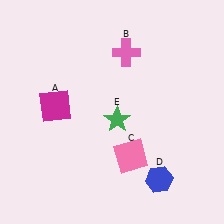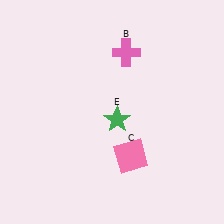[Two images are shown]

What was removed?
The magenta square (A), the blue hexagon (D) were removed in Image 2.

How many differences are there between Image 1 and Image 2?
There are 2 differences between the two images.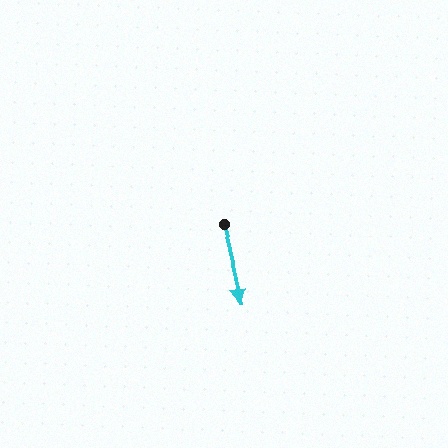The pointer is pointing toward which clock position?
Roughly 6 o'clock.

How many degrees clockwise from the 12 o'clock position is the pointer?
Approximately 166 degrees.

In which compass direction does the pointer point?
South.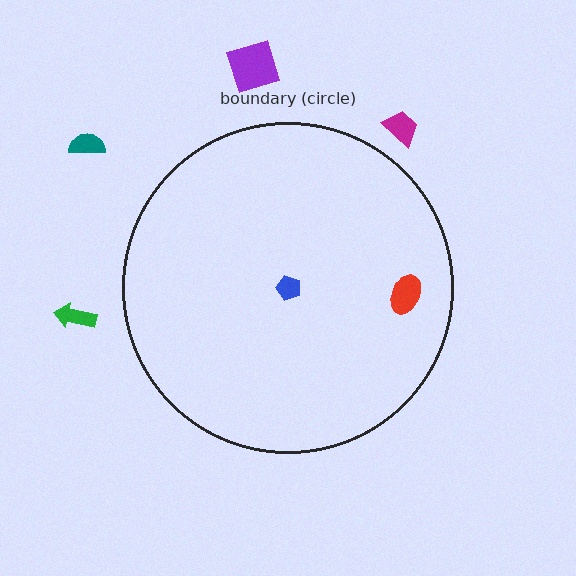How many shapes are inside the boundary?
2 inside, 4 outside.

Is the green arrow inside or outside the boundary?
Outside.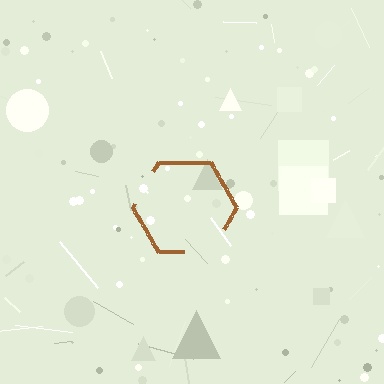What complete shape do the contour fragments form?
The contour fragments form a hexagon.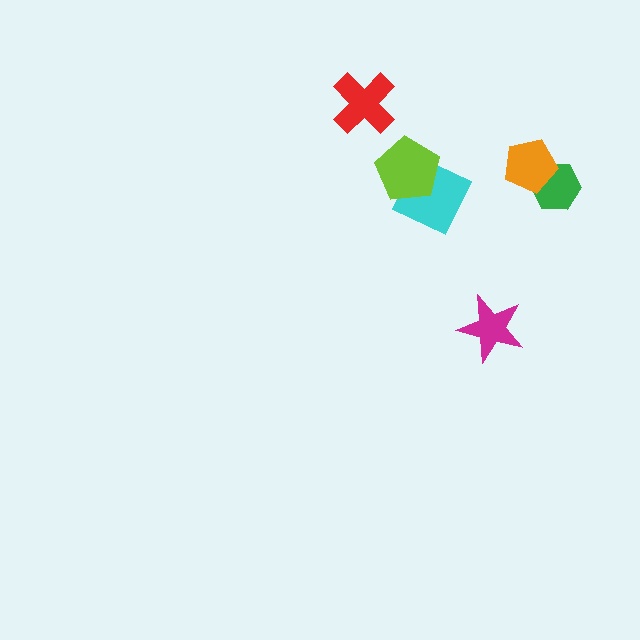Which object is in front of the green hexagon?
The orange pentagon is in front of the green hexagon.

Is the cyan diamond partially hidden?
Yes, it is partially covered by another shape.